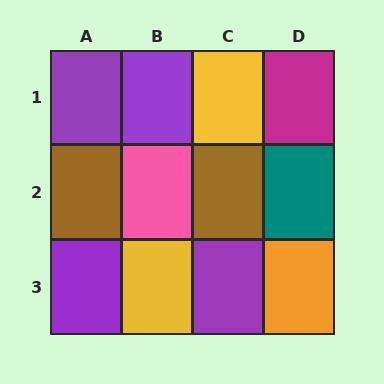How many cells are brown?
2 cells are brown.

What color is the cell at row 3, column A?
Purple.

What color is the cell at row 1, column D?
Magenta.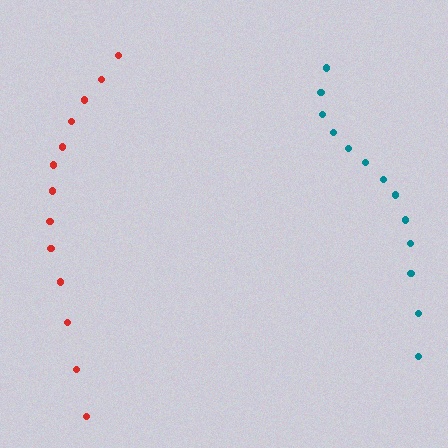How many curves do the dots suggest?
There are 2 distinct paths.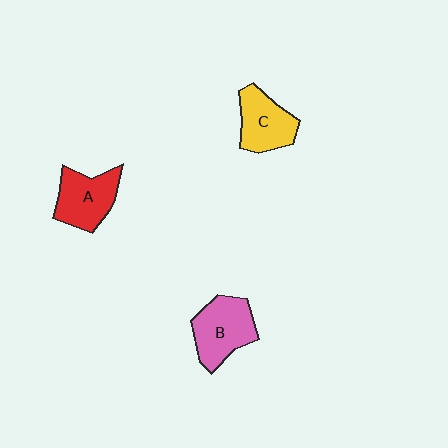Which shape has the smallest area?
Shape C (yellow).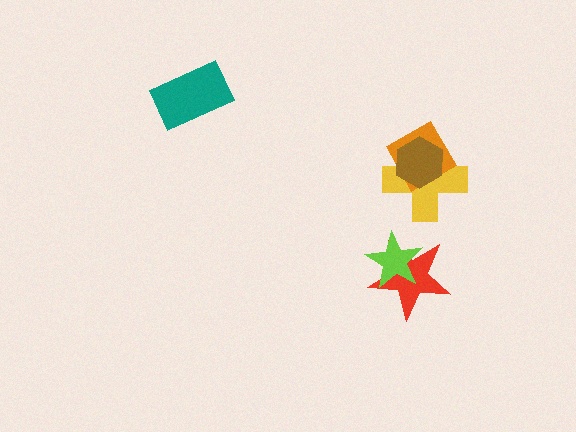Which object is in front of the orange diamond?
The brown hexagon is in front of the orange diamond.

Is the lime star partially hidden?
No, no other shape covers it.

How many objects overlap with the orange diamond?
2 objects overlap with the orange diamond.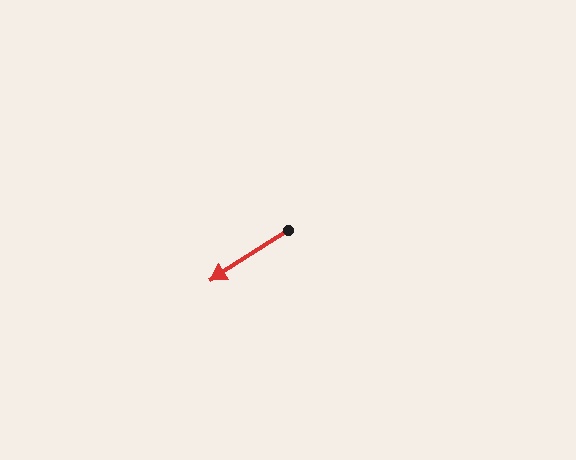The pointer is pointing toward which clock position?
Roughly 8 o'clock.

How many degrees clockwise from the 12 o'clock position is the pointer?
Approximately 237 degrees.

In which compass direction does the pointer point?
Southwest.